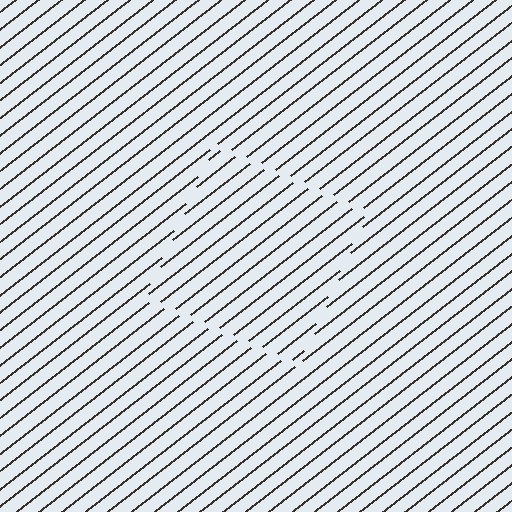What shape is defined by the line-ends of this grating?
An illusory square. The interior of the shape contains the same grating, shifted by half a period — the contour is defined by the phase discontinuity where line-ends from the inner and outer gratings abut.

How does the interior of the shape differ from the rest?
The interior of the shape contains the same grating, shifted by half a period — the contour is defined by the phase discontinuity where line-ends from the inner and outer gratings abut.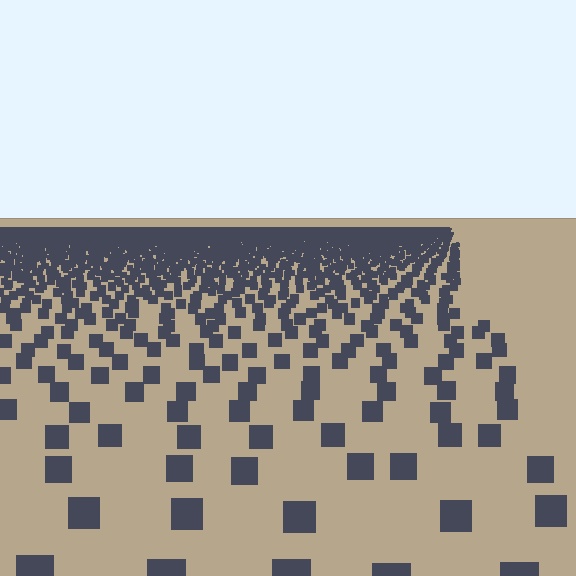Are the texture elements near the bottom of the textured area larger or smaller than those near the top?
Larger. Near the bottom, elements are closer to the viewer and appear at a bigger on-screen size.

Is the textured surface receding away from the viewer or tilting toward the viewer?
The surface is receding away from the viewer. Texture elements get smaller and denser toward the top.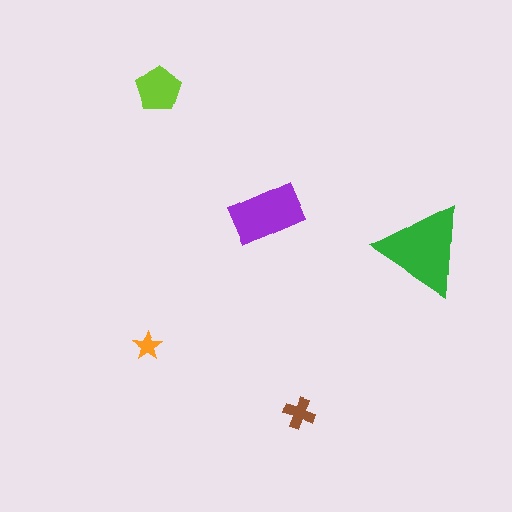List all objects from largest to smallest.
The green triangle, the purple rectangle, the lime pentagon, the brown cross, the orange star.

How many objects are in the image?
There are 5 objects in the image.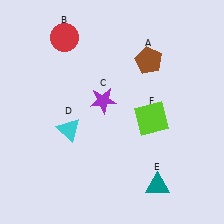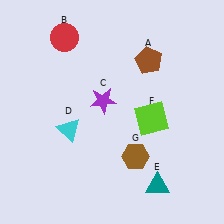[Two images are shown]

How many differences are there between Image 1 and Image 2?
There is 1 difference between the two images.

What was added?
A brown hexagon (G) was added in Image 2.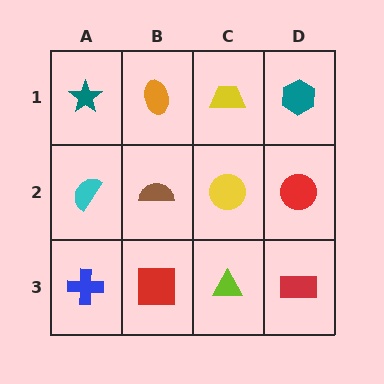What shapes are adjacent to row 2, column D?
A teal hexagon (row 1, column D), a red rectangle (row 3, column D), a yellow circle (row 2, column C).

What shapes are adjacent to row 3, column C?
A yellow circle (row 2, column C), a red square (row 3, column B), a red rectangle (row 3, column D).